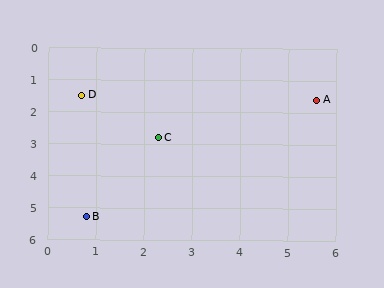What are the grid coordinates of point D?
Point D is at approximately (0.7, 1.5).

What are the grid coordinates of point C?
Point C is at approximately (2.3, 2.8).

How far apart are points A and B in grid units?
Points A and B are about 6.1 grid units apart.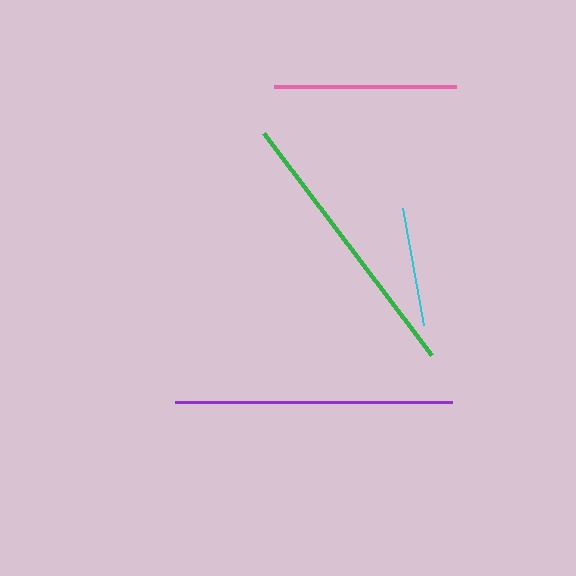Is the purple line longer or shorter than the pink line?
The purple line is longer than the pink line.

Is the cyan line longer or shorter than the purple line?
The purple line is longer than the cyan line.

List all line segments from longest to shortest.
From longest to shortest: green, purple, pink, cyan.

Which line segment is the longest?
The green line is the longest at approximately 278 pixels.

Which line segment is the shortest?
The cyan line is the shortest at approximately 119 pixels.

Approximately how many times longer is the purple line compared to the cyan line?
The purple line is approximately 2.3 times the length of the cyan line.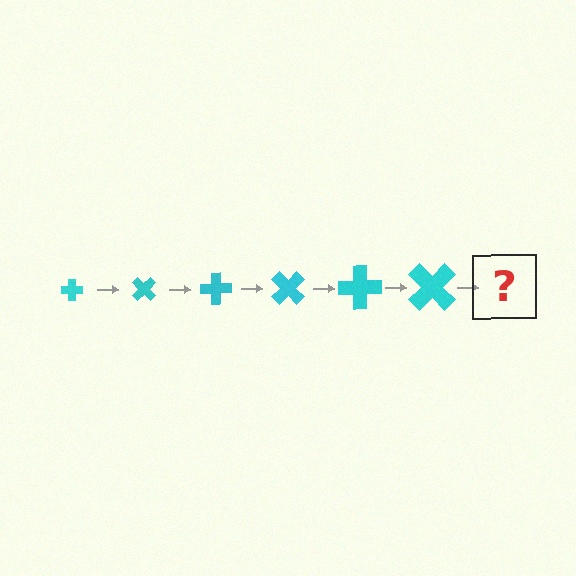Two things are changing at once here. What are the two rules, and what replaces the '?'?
The two rules are that the cross grows larger each step and it rotates 45 degrees each step. The '?' should be a cross, larger than the previous one and rotated 270 degrees from the start.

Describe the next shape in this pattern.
It should be a cross, larger than the previous one and rotated 270 degrees from the start.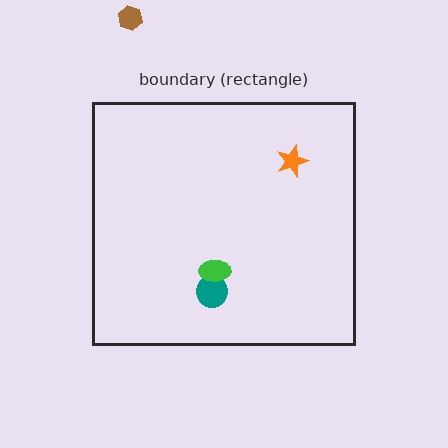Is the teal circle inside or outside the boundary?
Inside.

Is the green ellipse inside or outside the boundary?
Inside.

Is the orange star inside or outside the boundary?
Inside.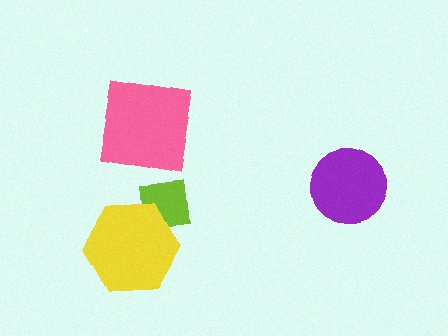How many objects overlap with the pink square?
0 objects overlap with the pink square.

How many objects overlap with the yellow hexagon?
1 object overlaps with the yellow hexagon.